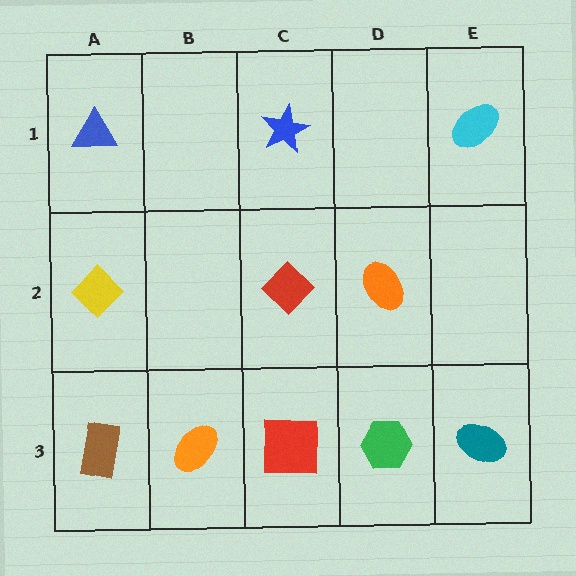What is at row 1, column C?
A blue star.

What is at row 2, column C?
A red diamond.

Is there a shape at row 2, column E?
No, that cell is empty.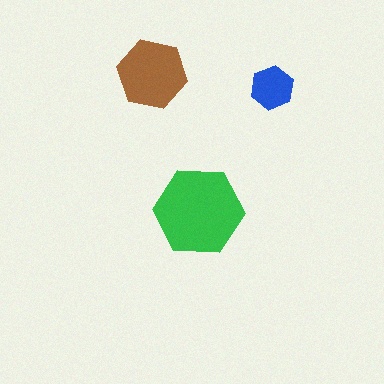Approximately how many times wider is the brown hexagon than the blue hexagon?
About 1.5 times wider.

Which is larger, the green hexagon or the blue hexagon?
The green one.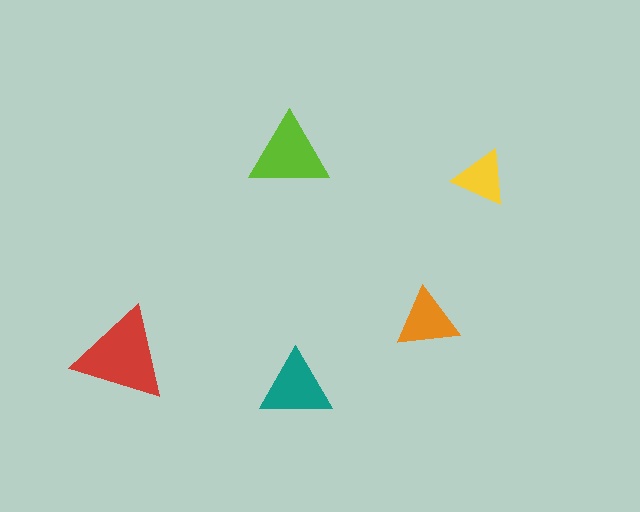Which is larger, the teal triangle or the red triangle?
The red one.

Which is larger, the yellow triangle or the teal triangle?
The teal one.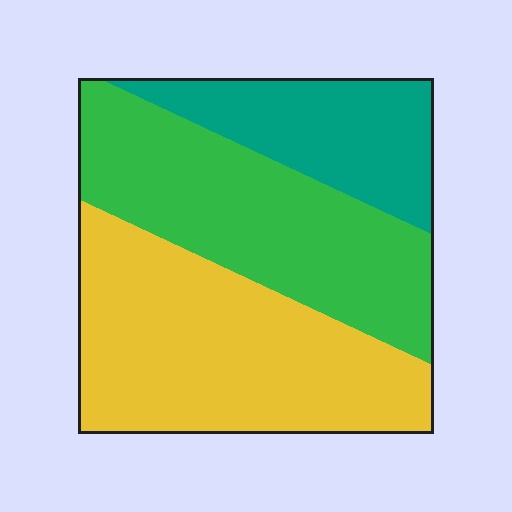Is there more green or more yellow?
Yellow.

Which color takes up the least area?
Teal, at roughly 20%.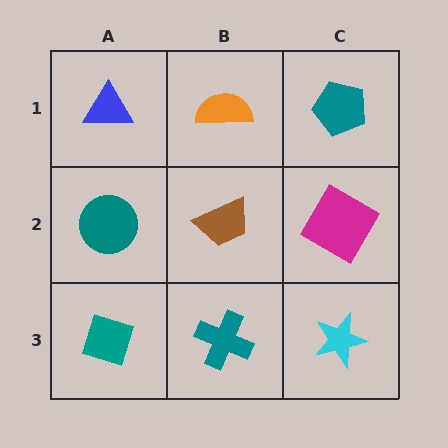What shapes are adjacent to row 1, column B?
A brown trapezoid (row 2, column B), a blue triangle (row 1, column A), a teal pentagon (row 1, column C).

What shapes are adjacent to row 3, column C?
A magenta diamond (row 2, column C), a teal cross (row 3, column B).